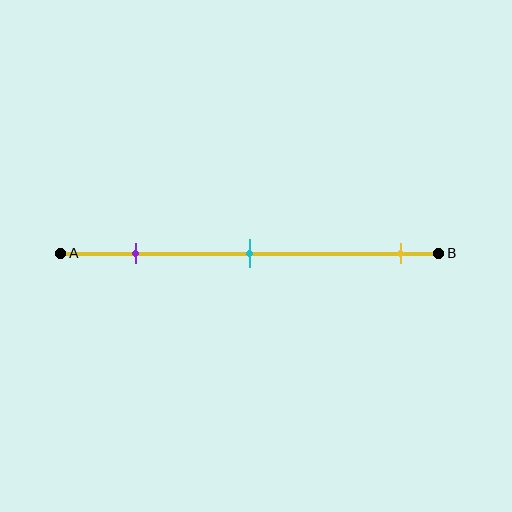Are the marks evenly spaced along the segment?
No, the marks are not evenly spaced.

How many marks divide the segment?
There are 3 marks dividing the segment.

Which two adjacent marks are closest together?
The purple and cyan marks are the closest adjacent pair.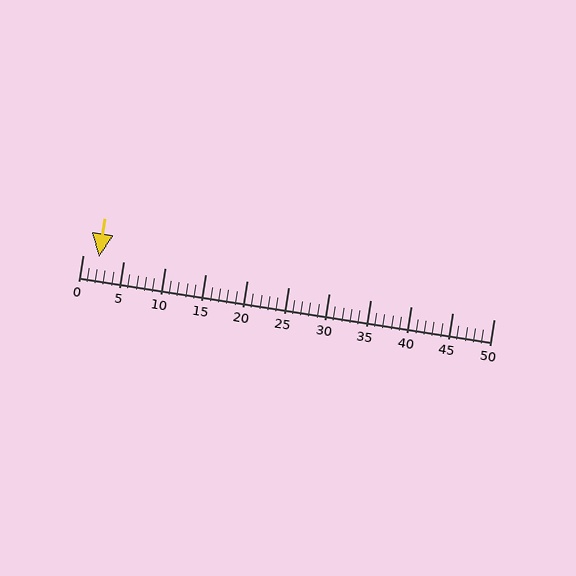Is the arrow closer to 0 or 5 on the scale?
The arrow is closer to 0.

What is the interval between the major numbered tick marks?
The major tick marks are spaced 5 units apart.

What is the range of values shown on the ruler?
The ruler shows values from 0 to 50.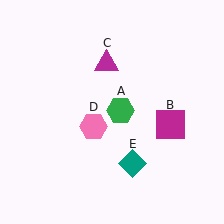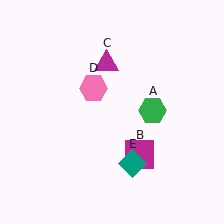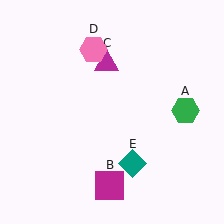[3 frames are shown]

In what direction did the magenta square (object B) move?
The magenta square (object B) moved down and to the left.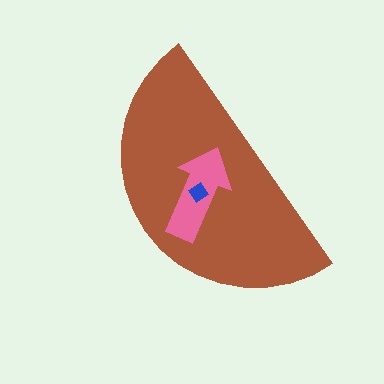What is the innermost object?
The blue diamond.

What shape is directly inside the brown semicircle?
The pink arrow.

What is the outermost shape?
The brown semicircle.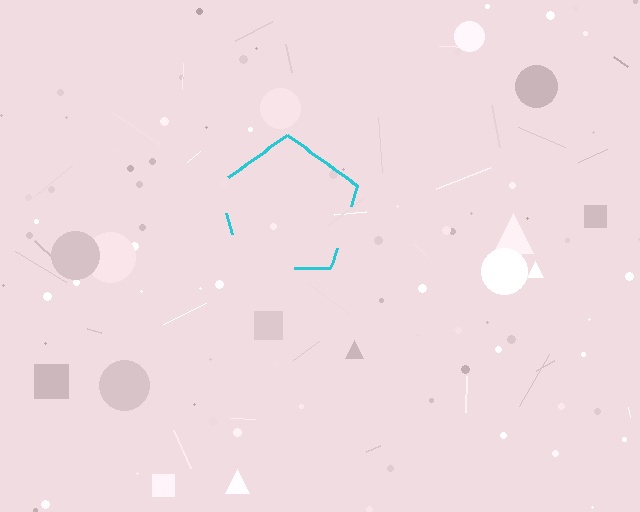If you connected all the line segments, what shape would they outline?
They would outline a pentagon.